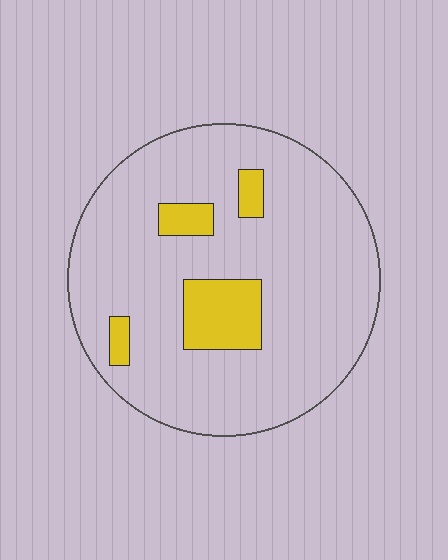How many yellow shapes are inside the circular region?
4.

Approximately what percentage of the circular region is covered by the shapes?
Approximately 15%.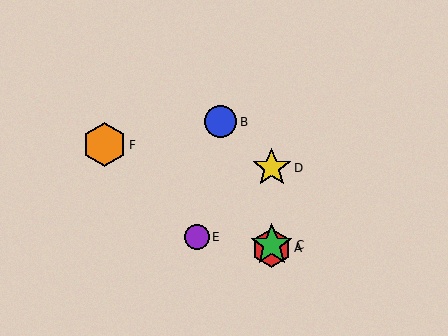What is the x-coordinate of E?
Object E is at x≈197.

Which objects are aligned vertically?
Objects A, C, D are aligned vertically.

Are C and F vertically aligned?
No, C is at x≈272 and F is at x≈104.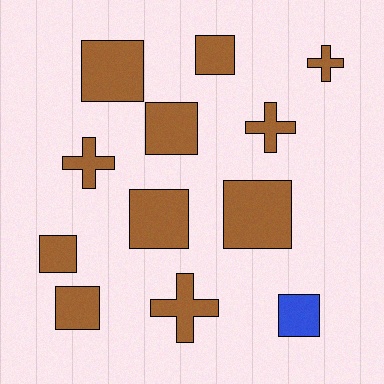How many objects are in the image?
There are 12 objects.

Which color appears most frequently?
Brown, with 11 objects.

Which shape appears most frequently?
Square, with 8 objects.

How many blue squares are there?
There is 1 blue square.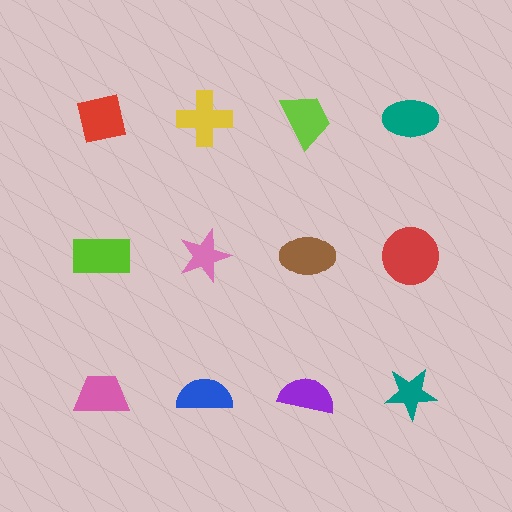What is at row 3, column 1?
A pink trapezoid.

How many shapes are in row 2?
4 shapes.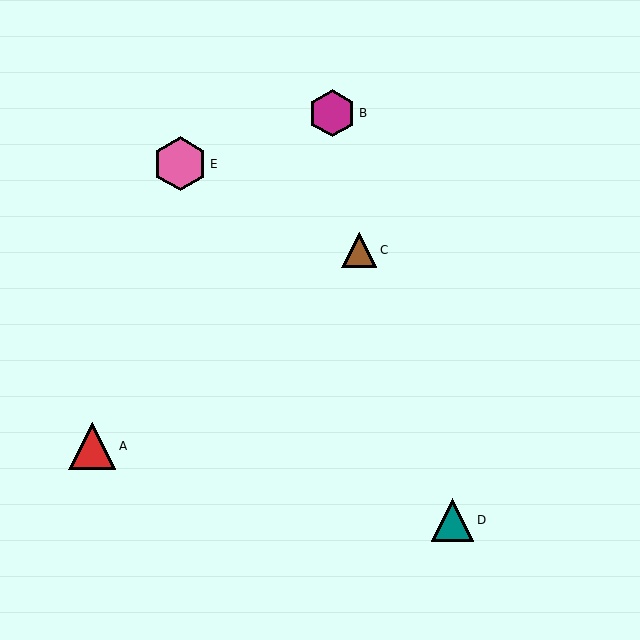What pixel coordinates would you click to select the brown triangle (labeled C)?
Click at (359, 250) to select the brown triangle C.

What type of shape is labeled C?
Shape C is a brown triangle.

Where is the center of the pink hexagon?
The center of the pink hexagon is at (180, 164).